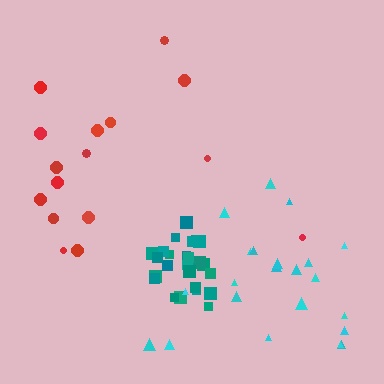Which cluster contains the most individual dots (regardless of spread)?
Teal (26).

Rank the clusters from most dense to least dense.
teal, cyan, red.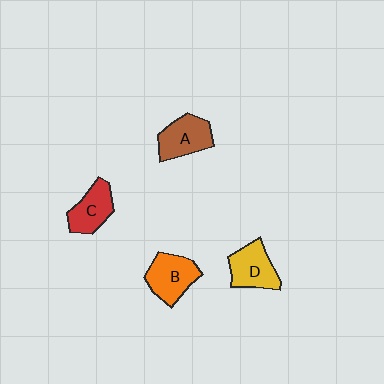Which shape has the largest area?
Shape B (orange).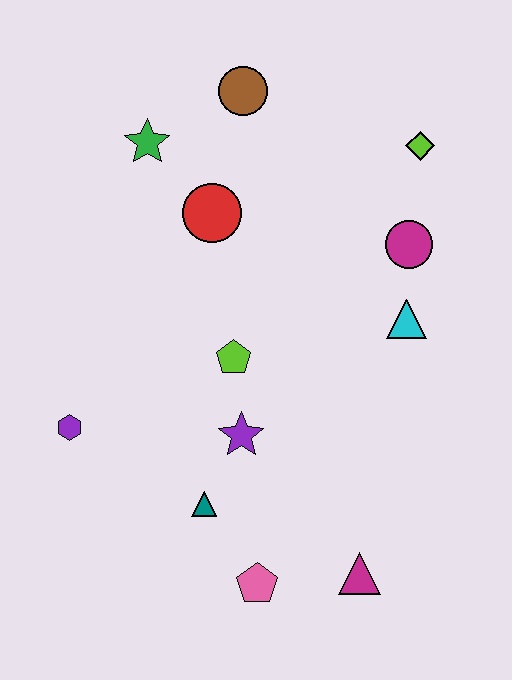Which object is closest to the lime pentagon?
The purple star is closest to the lime pentagon.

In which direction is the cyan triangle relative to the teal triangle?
The cyan triangle is to the right of the teal triangle.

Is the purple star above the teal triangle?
Yes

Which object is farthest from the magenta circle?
The purple hexagon is farthest from the magenta circle.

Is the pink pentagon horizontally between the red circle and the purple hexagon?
No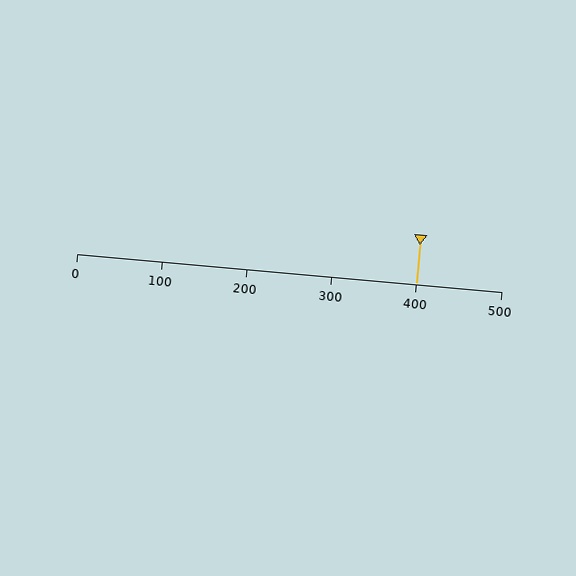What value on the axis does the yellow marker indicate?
The marker indicates approximately 400.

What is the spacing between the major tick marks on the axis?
The major ticks are spaced 100 apart.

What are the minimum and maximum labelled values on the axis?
The axis runs from 0 to 500.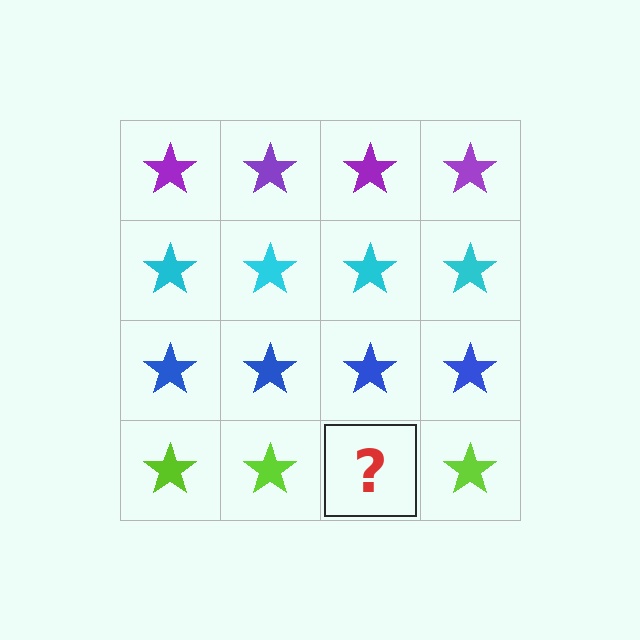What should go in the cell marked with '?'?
The missing cell should contain a lime star.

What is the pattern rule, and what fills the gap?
The rule is that each row has a consistent color. The gap should be filled with a lime star.